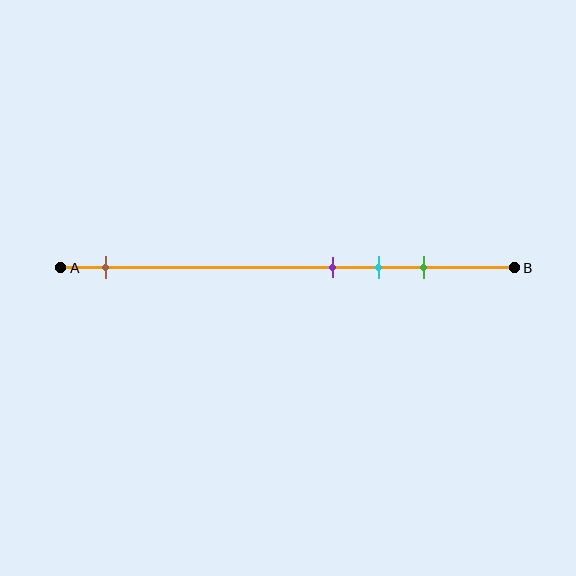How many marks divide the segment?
There are 4 marks dividing the segment.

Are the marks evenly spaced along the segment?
No, the marks are not evenly spaced.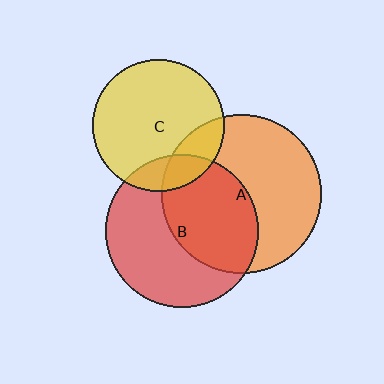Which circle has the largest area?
Circle A (orange).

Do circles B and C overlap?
Yes.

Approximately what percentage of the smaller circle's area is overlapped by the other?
Approximately 15%.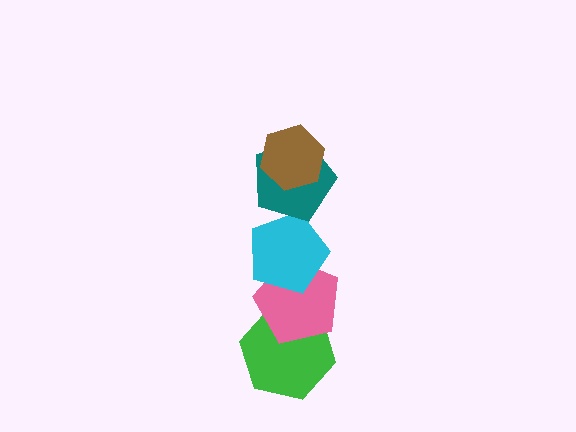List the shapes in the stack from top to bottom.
From top to bottom: the brown hexagon, the teal pentagon, the cyan pentagon, the pink pentagon, the green hexagon.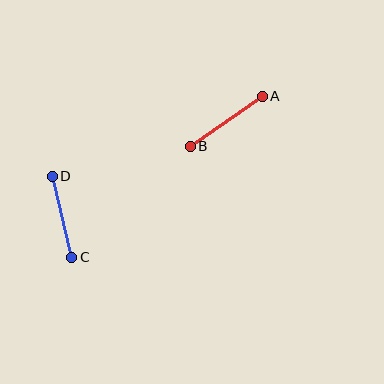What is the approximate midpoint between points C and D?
The midpoint is at approximately (62, 217) pixels.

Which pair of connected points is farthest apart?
Points A and B are farthest apart.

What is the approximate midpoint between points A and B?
The midpoint is at approximately (226, 121) pixels.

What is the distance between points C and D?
The distance is approximately 84 pixels.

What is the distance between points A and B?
The distance is approximately 88 pixels.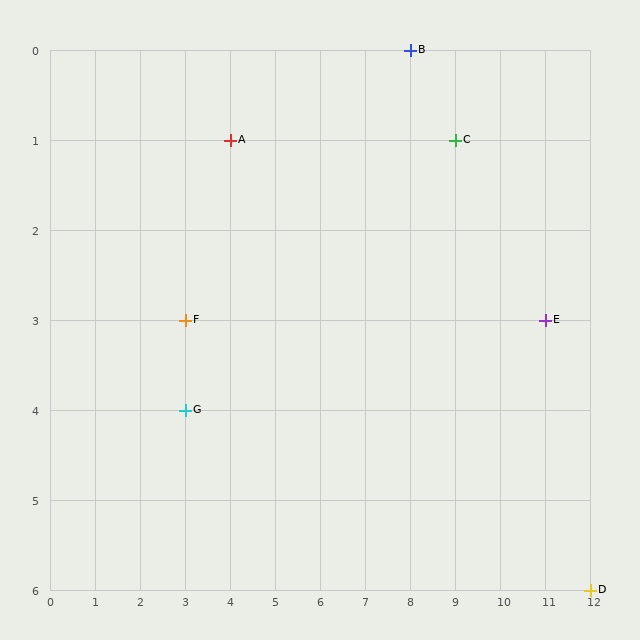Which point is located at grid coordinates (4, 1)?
Point A is at (4, 1).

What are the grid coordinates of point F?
Point F is at grid coordinates (3, 3).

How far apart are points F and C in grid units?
Points F and C are 6 columns and 2 rows apart (about 6.3 grid units diagonally).